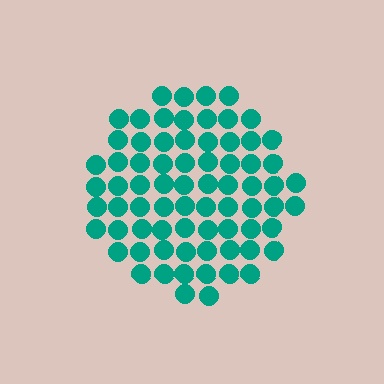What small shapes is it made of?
It is made of small circles.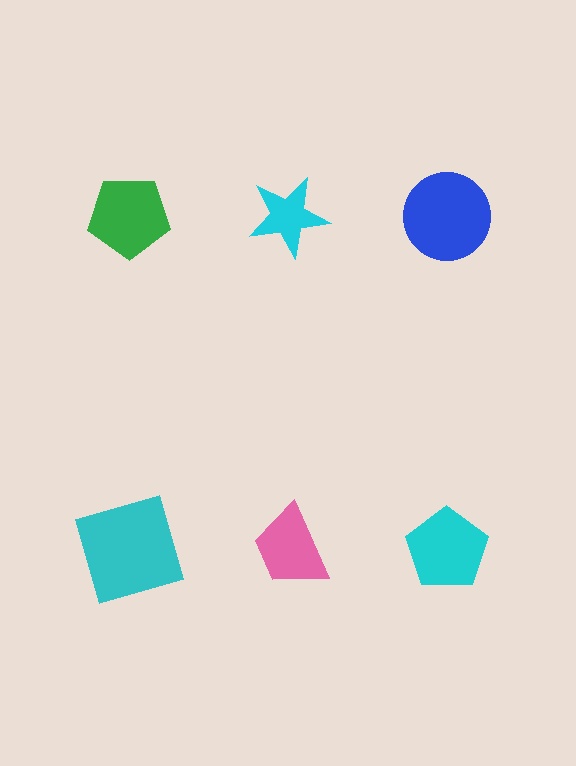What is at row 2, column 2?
A pink trapezoid.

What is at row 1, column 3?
A blue circle.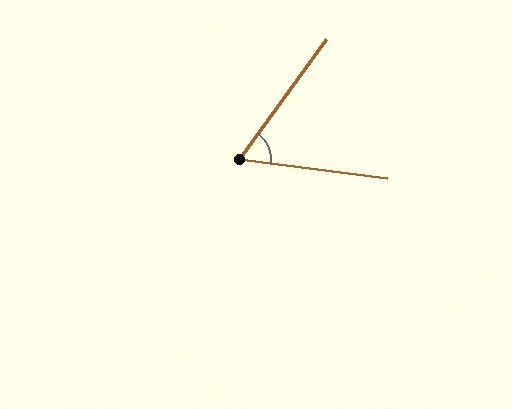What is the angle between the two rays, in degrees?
Approximately 62 degrees.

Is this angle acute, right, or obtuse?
It is acute.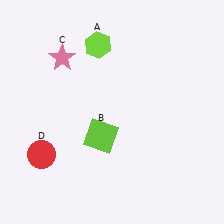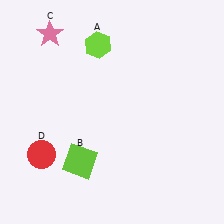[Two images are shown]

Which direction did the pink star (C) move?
The pink star (C) moved up.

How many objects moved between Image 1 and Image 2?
2 objects moved between the two images.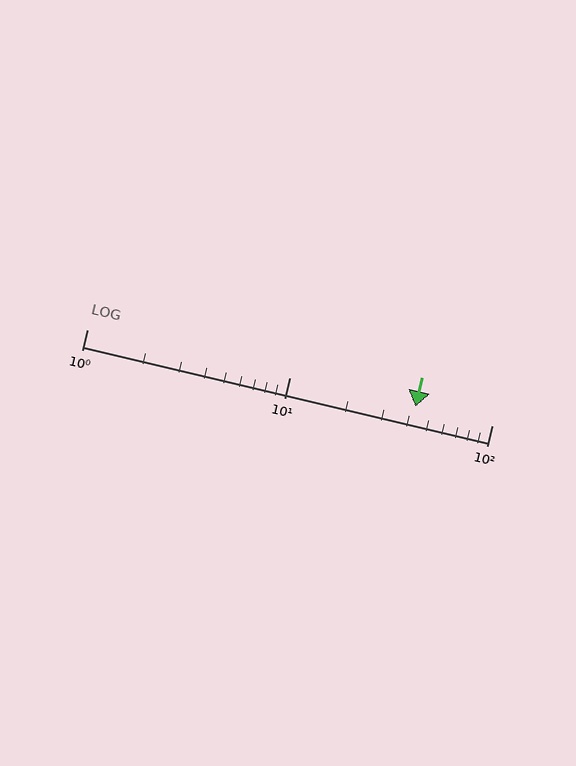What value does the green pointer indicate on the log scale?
The pointer indicates approximately 42.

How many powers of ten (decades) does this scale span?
The scale spans 2 decades, from 1 to 100.